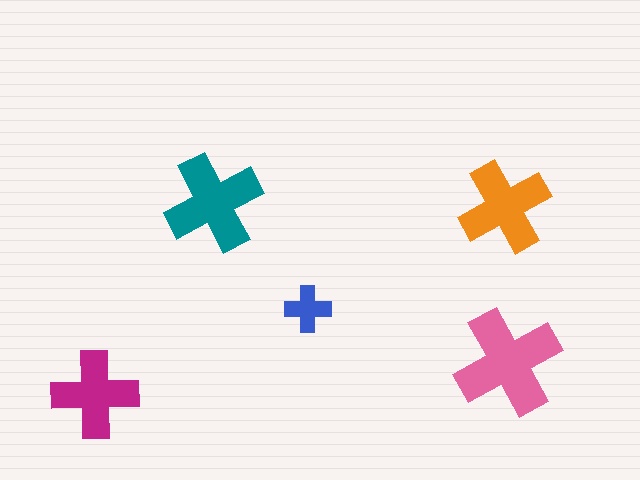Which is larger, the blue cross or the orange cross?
The orange one.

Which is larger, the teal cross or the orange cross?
The teal one.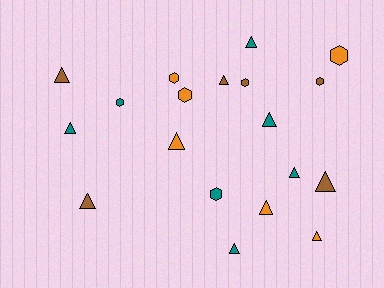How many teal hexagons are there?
There are 2 teal hexagons.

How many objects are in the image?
There are 19 objects.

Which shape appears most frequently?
Triangle, with 12 objects.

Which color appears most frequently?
Teal, with 7 objects.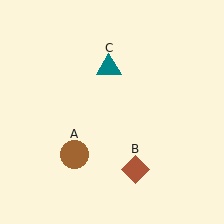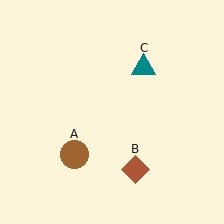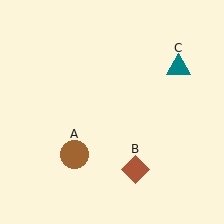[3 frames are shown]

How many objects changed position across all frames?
1 object changed position: teal triangle (object C).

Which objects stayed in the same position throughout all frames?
Brown circle (object A) and brown diamond (object B) remained stationary.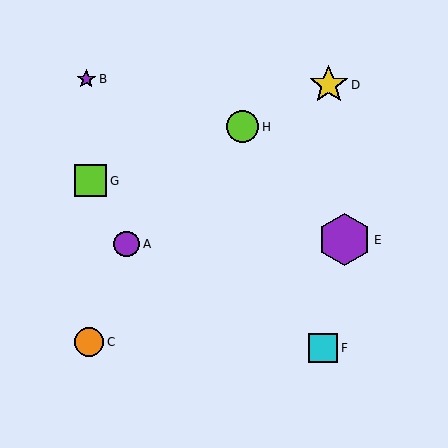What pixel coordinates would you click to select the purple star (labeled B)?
Click at (86, 79) to select the purple star B.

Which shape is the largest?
The purple hexagon (labeled E) is the largest.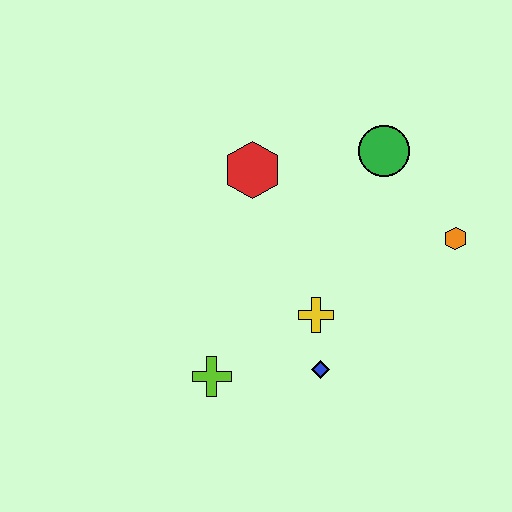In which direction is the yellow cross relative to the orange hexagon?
The yellow cross is to the left of the orange hexagon.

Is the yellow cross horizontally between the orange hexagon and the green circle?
No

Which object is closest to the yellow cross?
The blue diamond is closest to the yellow cross.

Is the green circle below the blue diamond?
No